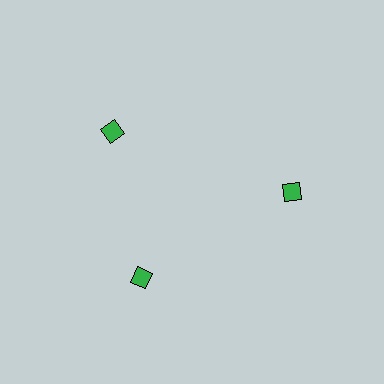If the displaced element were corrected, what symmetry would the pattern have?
It would have 3-fold rotational symmetry — the pattern would map onto itself every 120 degrees.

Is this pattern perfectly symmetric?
No. The 3 green diamonds are arranged in a ring, but one element near the 11 o'clock position is rotated out of alignment along the ring, breaking the 3-fold rotational symmetry.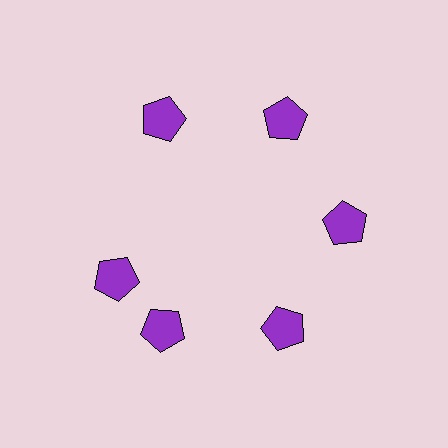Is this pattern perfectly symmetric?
No. The 6 purple pentagons are arranged in a ring, but one element near the 9 o'clock position is rotated out of alignment along the ring, breaking the 6-fold rotational symmetry.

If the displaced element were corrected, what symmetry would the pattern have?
It would have 6-fold rotational symmetry — the pattern would map onto itself every 60 degrees.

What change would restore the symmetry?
The symmetry would be restored by rotating it back into even spacing with its neighbors so that all 6 pentagons sit at equal angles and equal distance from the center.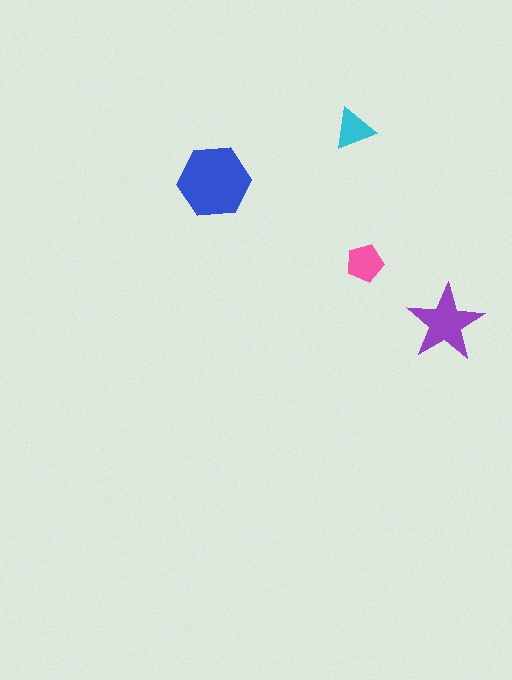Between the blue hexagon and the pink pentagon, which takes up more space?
The blue hexagon.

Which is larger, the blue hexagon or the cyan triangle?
The blue hexagon.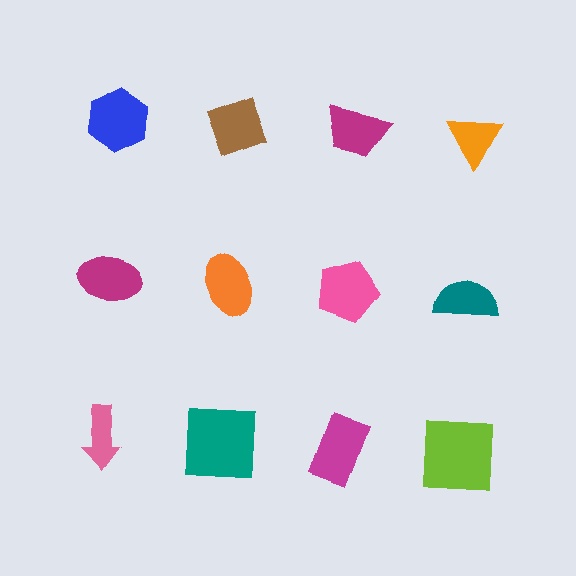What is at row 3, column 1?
A pink arrow.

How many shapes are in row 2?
4 shapes.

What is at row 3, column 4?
A lime square.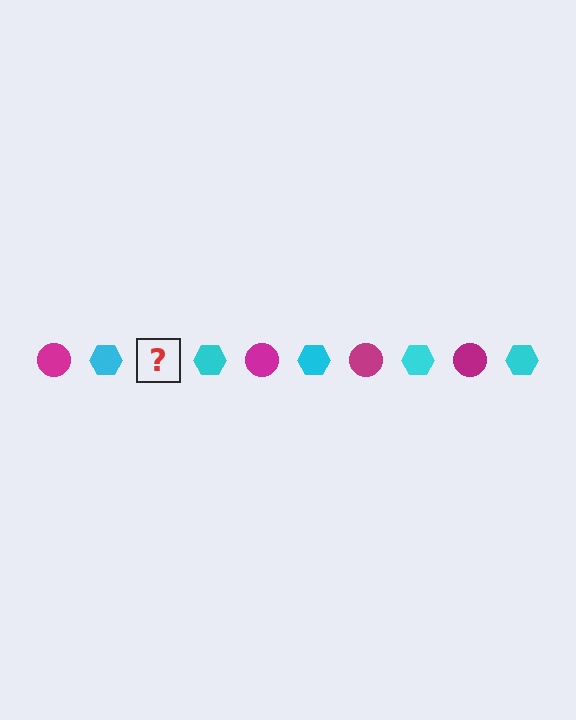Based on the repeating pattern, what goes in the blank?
The blank should be a magenta circle.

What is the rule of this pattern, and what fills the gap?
The rule is that the pattern alternates between magenta circle and cyan hexagon. The gap should be filled with a magenta circle.